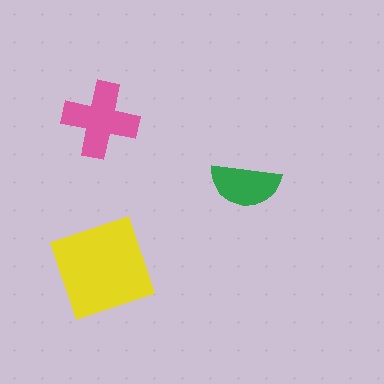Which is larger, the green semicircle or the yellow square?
The yellow square.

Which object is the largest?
The yellow square.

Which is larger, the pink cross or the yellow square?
The yellow square.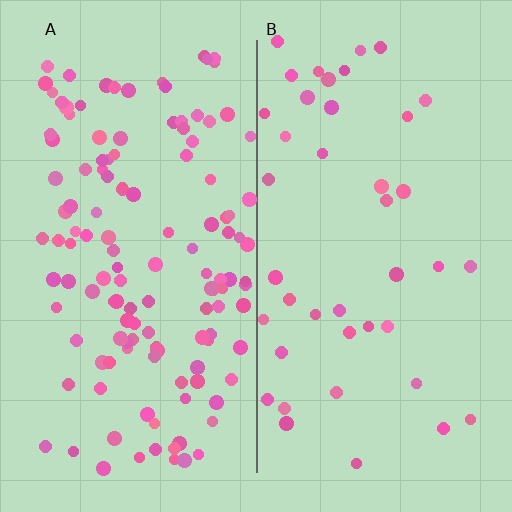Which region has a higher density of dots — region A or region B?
A (the left).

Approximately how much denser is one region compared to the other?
Approximately 3.1× — region A over region B.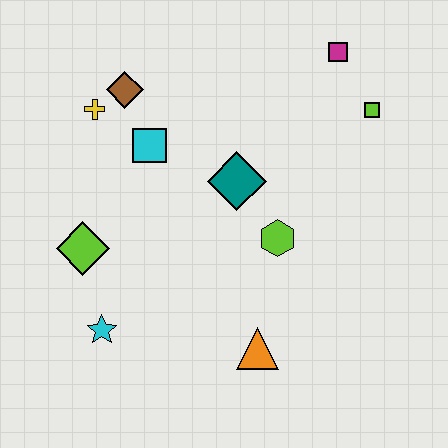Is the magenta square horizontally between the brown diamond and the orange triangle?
No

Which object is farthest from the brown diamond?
The orange triangle is farthest from the brown diamond.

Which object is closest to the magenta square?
The lime square is closest to the magenta square.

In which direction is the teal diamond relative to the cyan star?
The teal diamond is above the cyan star.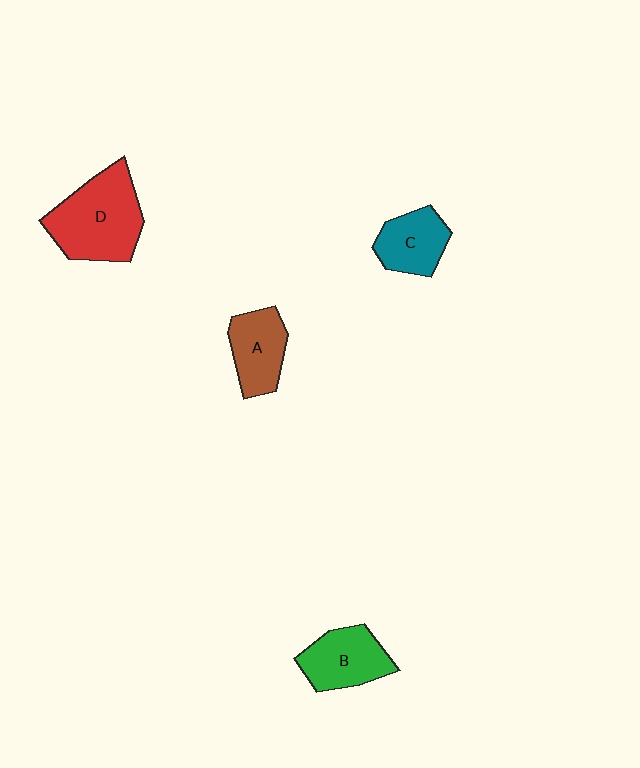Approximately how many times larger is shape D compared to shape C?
Approximately 1.8 times.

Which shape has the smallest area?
Shape C (teal).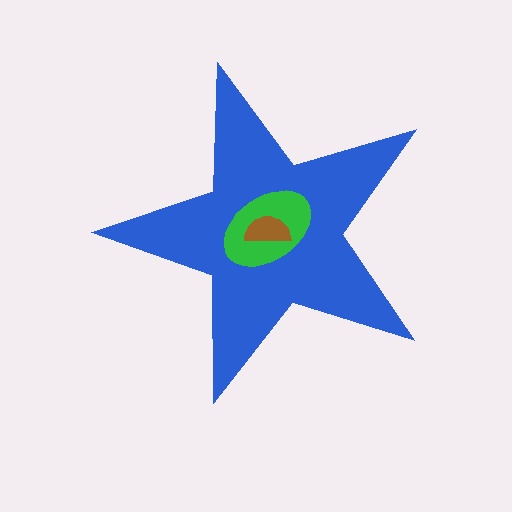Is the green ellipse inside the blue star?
Yes.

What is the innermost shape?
The brown semicircle.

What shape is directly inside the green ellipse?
The brown semicircle.